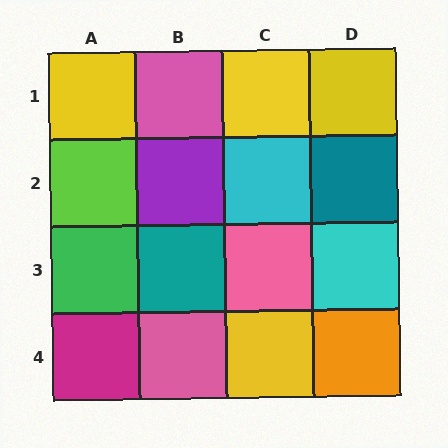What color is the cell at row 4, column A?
Magenta.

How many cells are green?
1 cell is green.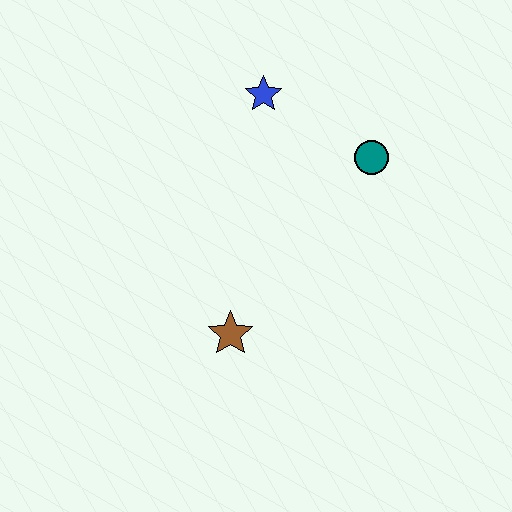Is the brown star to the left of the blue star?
Yes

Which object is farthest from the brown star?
The blue star is farthest from the brown star.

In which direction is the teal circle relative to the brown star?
The teal circle is above the brown star.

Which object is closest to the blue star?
The teal circle is closest to the blue star.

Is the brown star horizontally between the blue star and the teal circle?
No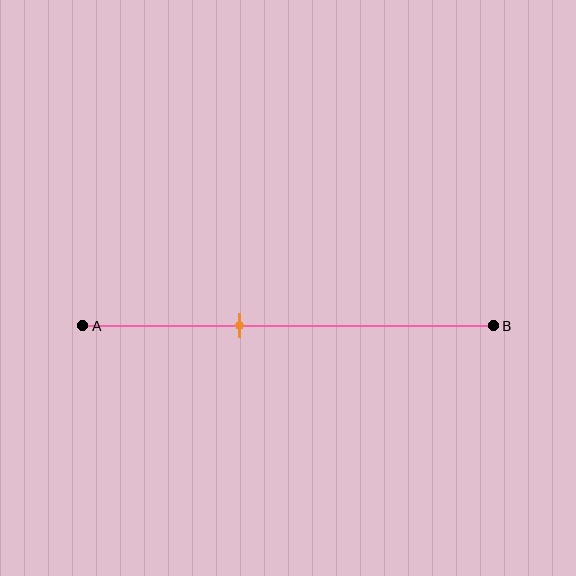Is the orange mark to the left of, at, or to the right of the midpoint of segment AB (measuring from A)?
The orange mark is to the left of the midpoint of segment AB.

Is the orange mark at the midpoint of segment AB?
No, the mark is at about 40% from A, not at the 50% midpoint.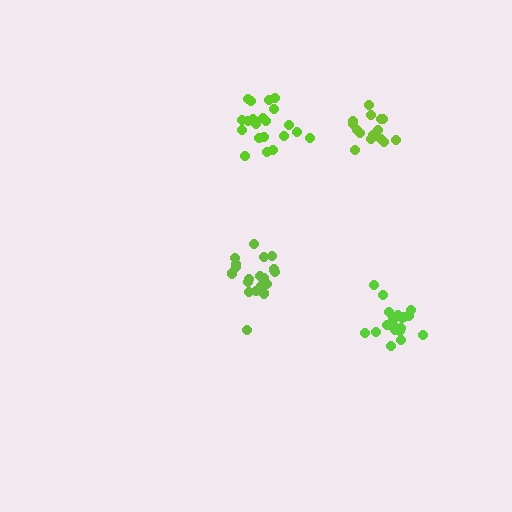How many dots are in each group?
Group 1: 20 dots, Group 2: 15 dots, Group 3: 21 dots, Group 4: 21 dots (77 total).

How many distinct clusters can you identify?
There are 4 distinct clusters.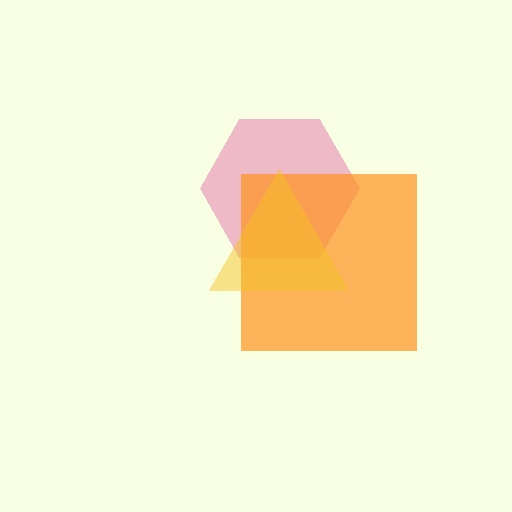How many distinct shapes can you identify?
There are 3 distinct shapes: a pink hexagon, an orange square, a yellow triangle.